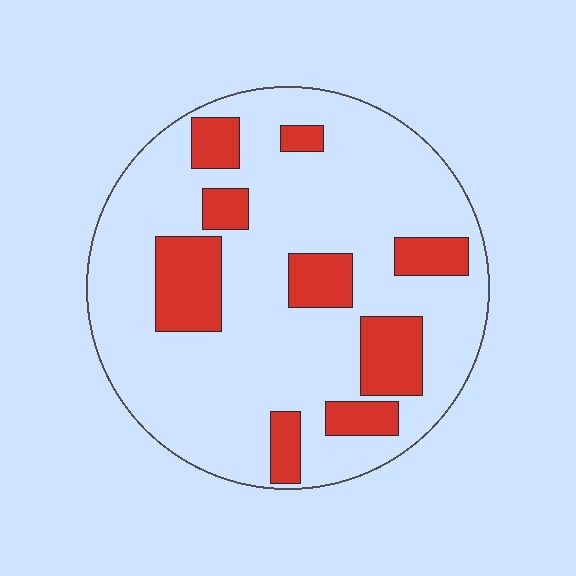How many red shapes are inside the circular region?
9.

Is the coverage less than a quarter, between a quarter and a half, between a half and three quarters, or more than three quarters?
Less than a quarter.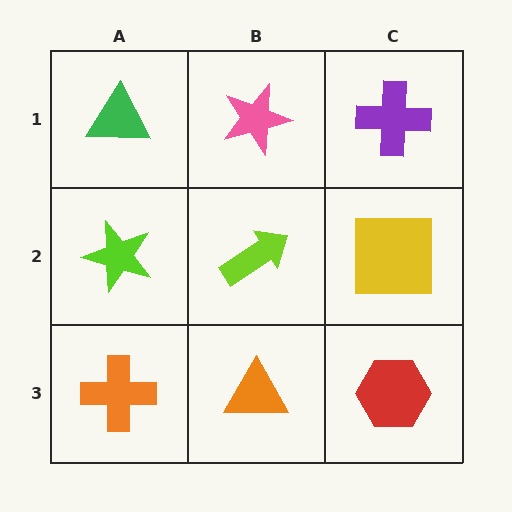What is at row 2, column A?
A lime star.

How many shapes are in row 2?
3 shapes.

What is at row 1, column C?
A purple cross.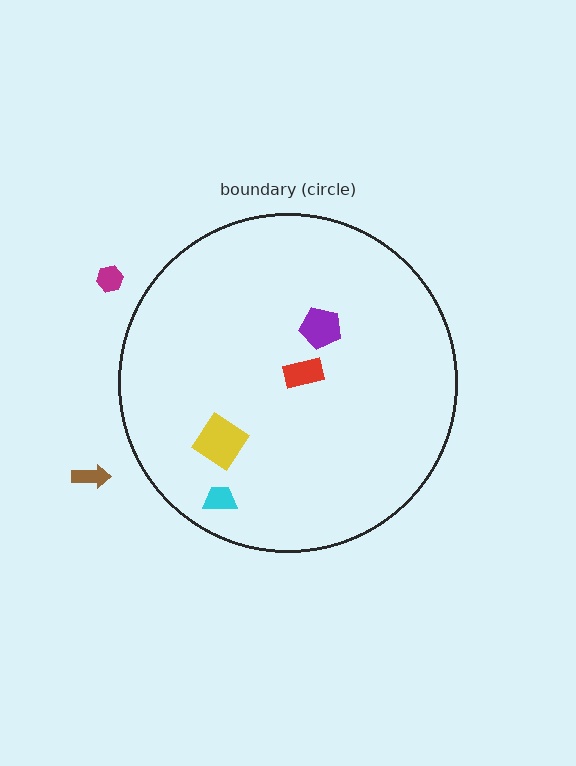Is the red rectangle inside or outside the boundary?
Inside.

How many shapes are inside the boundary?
4 inside, 2 outside.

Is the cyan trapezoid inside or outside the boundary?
Inside.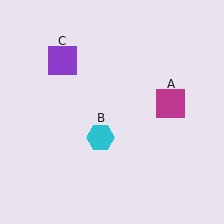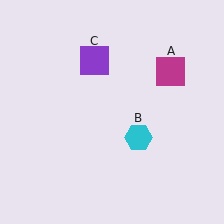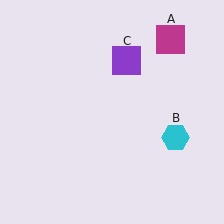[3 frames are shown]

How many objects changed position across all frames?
3 objects changed position: magenta square (object A), cyan hexagon (object B), purple square (object C).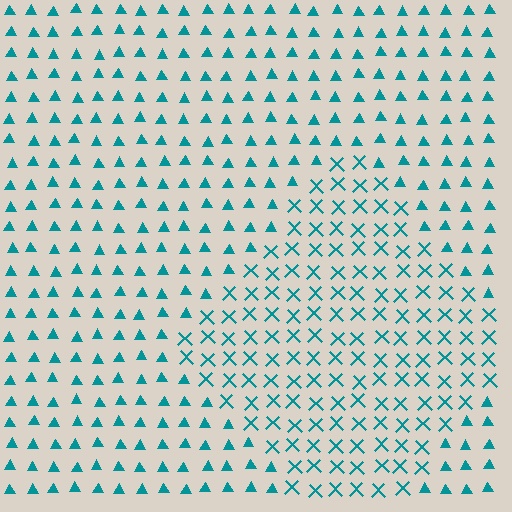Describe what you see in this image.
The image is filled with small teal elements arranged in a uniform grid. A diamond-shaped region contains X marks, while the surrounding area contains triangles. The boundary is defined purely by the change in element shape.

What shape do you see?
I see a diamond.